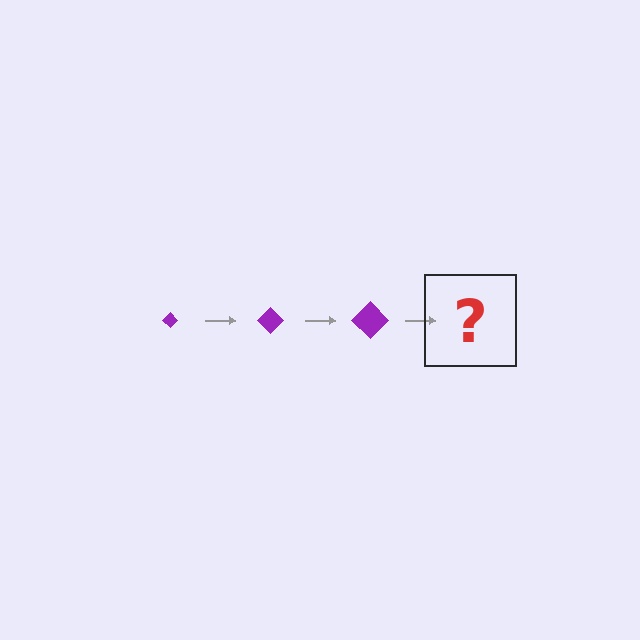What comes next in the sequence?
The next element should be a purple diamond, larger than the previous one.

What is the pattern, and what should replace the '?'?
The pattern is that the diamond gets progressively larger each step. The '?' should be a purple diamond, larger than the previous one.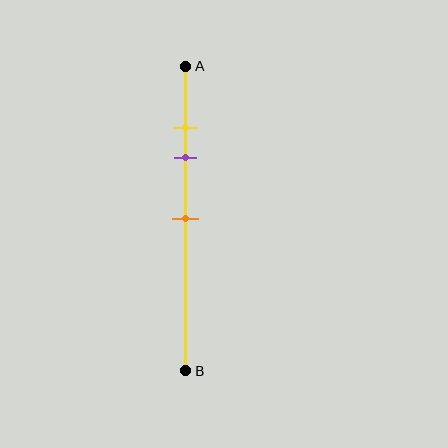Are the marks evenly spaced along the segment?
No, the marks are not evenly spaced.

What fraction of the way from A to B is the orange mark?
The orange mark is approximately 50% (0.5) of the way from A to B.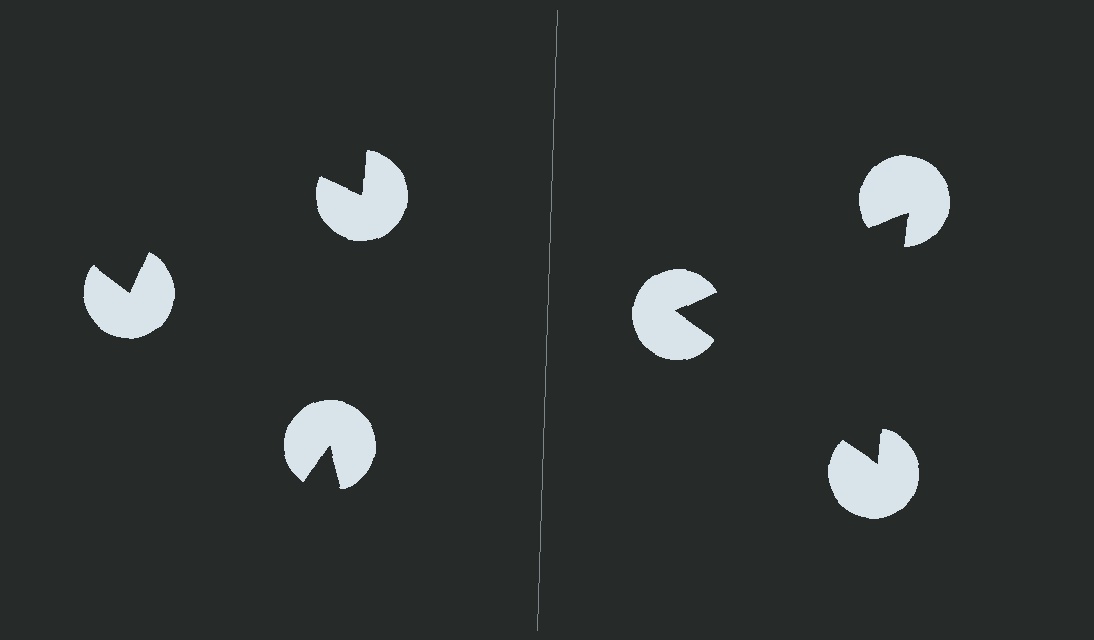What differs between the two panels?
The pac-man discs are positioned identically on both sides; only the wedge orientations differ. On the right they align to a triangle; on the left they are misaligned.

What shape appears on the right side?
An illusory triangle.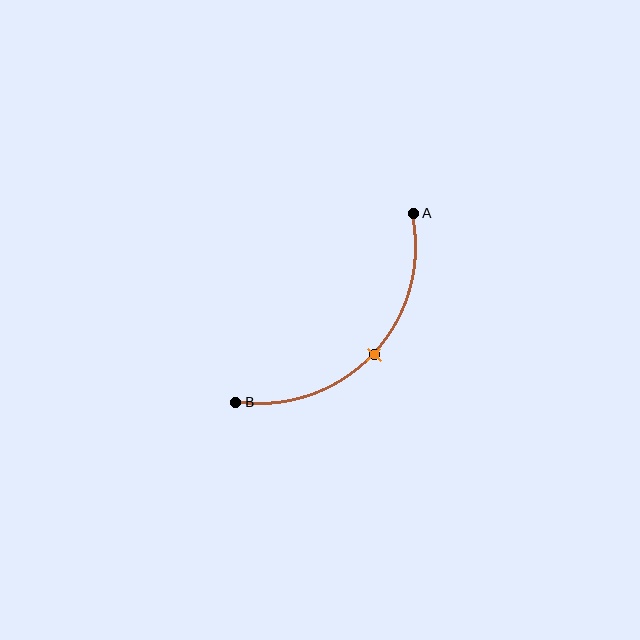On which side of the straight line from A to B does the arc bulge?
The arc bulges below and to the right of the straight line connecting A and B.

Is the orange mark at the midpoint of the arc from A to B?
Yes. The orange mark lies on the arc at equal arc-length from both A and B — it is the arc midpoint.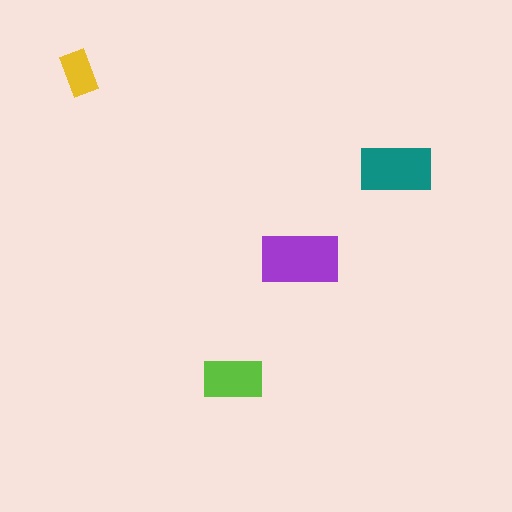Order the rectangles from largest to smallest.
the purple one, the teal one, the lime one, the yellow one.